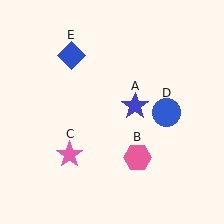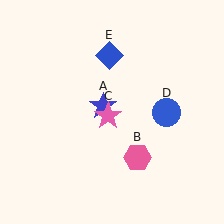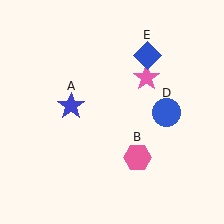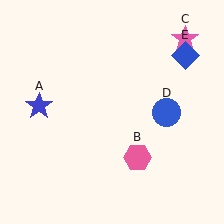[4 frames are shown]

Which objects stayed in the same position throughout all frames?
Pink hexagon (object B) and blue circle (object D) remained stationary.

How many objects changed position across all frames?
3 objects changed position: blue star (object A), pink star (object C), blue diamond (object E).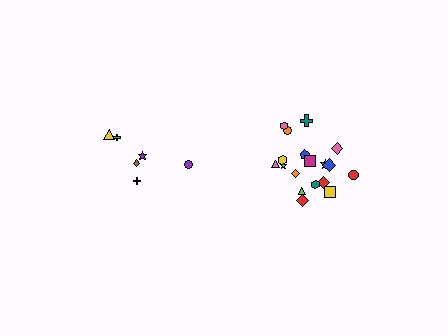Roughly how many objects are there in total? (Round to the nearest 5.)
Roughly 25 objects in total.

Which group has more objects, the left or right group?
The right group.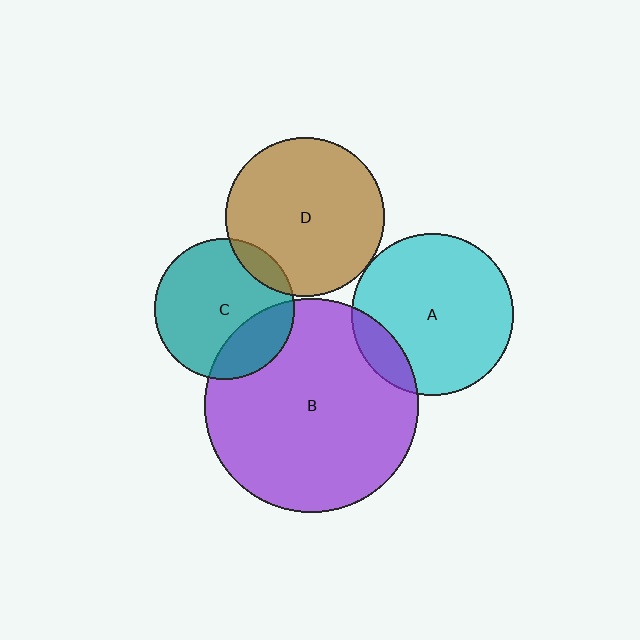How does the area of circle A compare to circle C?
Approximately 1.3 times.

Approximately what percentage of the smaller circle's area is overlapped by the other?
Approximately 5%.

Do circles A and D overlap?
Yes.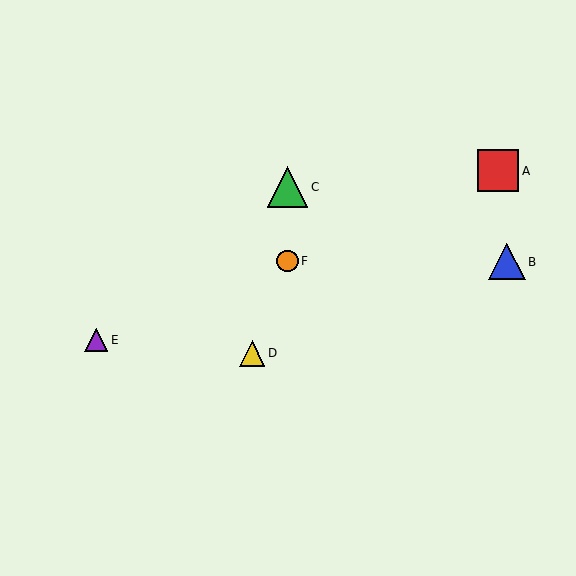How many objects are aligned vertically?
2 objects (C, F) are aligned vertically.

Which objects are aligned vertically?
Objects C, F are aligned vertically.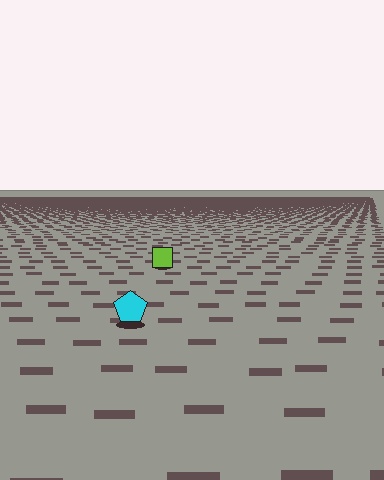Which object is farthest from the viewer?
The lime square is farthest from the viewer. It appears smaller and the ground texture around it is denser.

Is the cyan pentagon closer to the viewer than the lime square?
Yes. The cyan pentagon is closer — you can tell from the texture gradient: the ground texture is coarser near it.